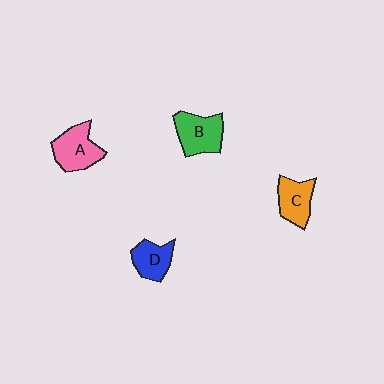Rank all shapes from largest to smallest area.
From largest to smallest: B (green), A (pink), C (orange), D (blue).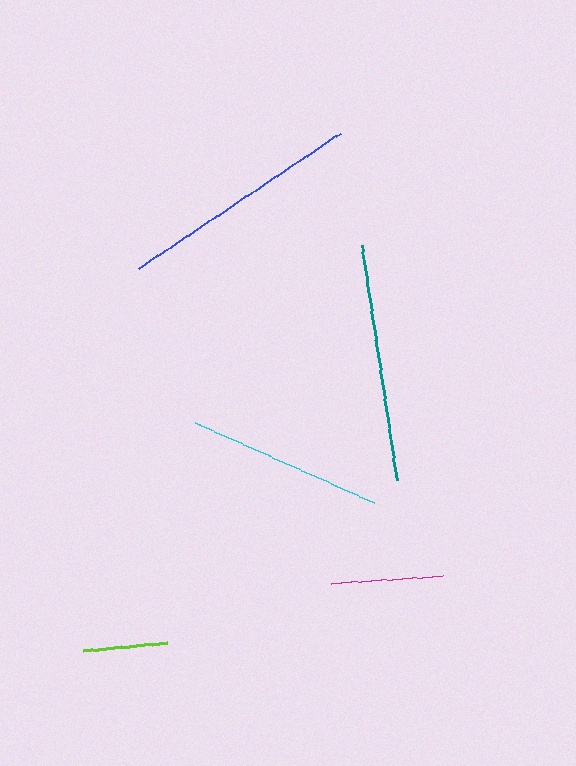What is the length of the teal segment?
The teal segment is approximately 237 pixels long.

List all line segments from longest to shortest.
From longest to shortest: blue, teal, cyan, magenta, lime.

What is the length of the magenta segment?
The magenta segment is approximately 112 pixels long.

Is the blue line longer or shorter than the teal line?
The blue line is longer than the teal line.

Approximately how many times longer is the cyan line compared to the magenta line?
The cyan line is approximately 1.8 times the length of the magenta line.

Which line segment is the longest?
The blue line is the longest at approximately 243 pixels.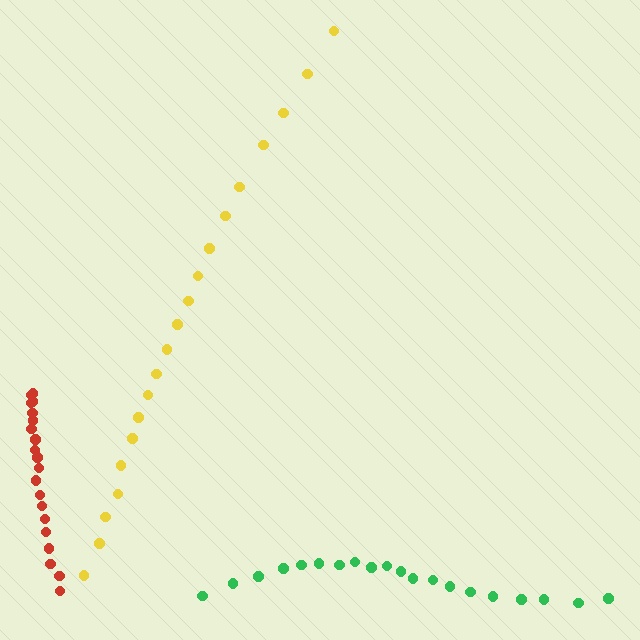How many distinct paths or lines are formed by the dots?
There are 3 distinct paths.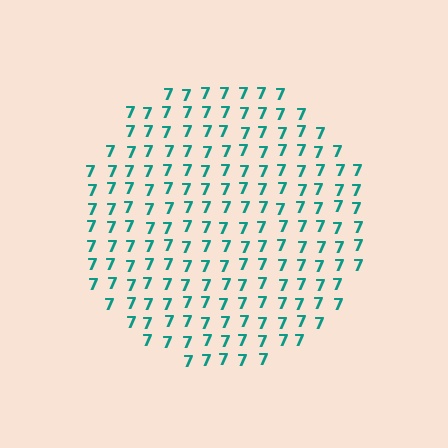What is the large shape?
The large shape is a circle.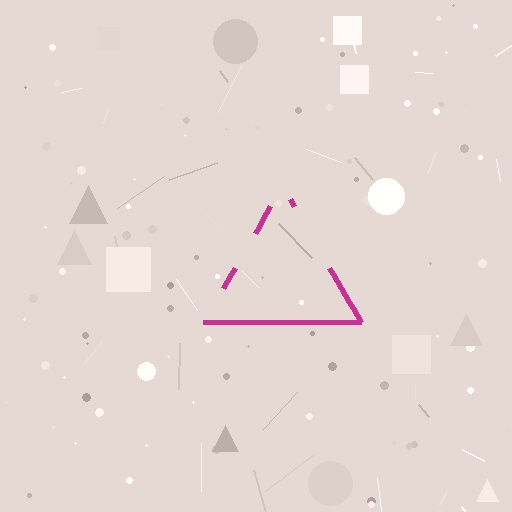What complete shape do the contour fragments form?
The contour fragments form a triangle.